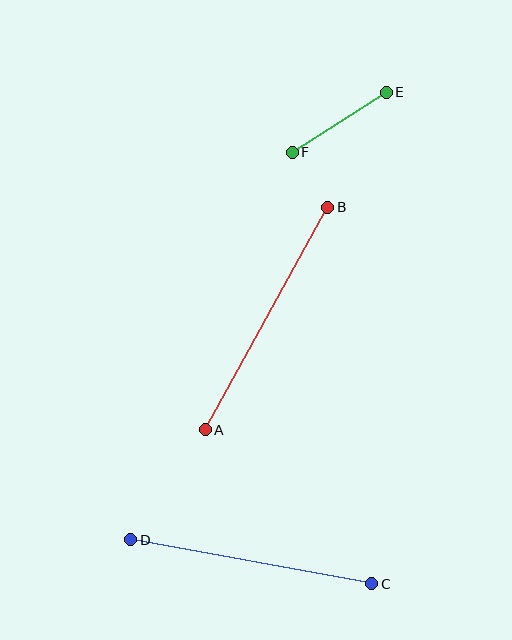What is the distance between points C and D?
The distance is approximately 245 pixels.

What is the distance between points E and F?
The distance is approximately 111 pixels.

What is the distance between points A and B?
The distance is approximately 254 pixels.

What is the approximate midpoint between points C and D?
The midpoint is at approximately (251, 562) pixels.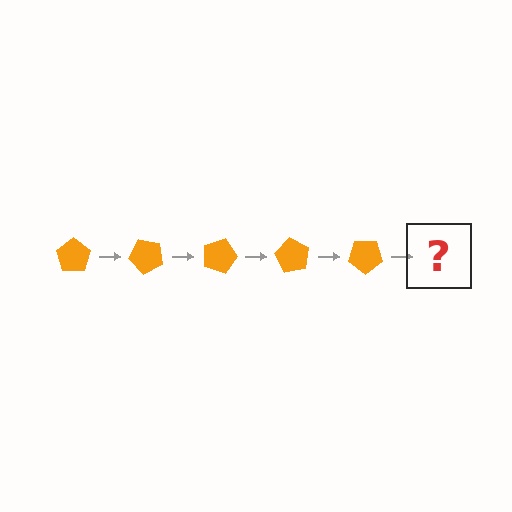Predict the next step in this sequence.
The next step is an orange pentagon rotated 225 degrees.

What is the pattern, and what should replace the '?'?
The pattern is that the pentagon rotates 45 degrees each step. The '?' should be an orange pentagon rotated 225 degrees.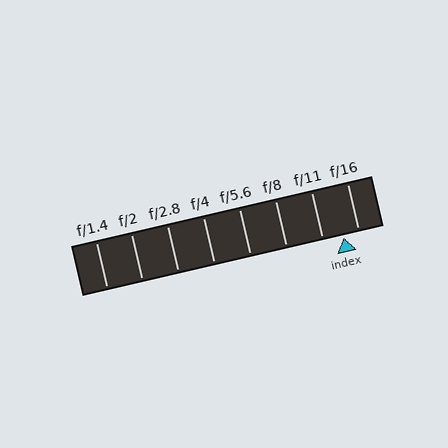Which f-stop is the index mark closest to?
The index mark is closest to f/16.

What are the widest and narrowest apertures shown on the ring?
The widest aperture shown is f/1.4 and the narrowest is f/16.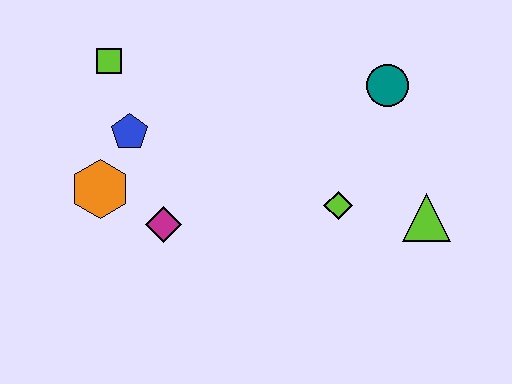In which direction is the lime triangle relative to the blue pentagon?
The lime triangle is to the right of the blue pentagon.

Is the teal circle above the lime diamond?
Yes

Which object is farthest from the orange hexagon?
The lime triangle is farthest from the orange hexagon.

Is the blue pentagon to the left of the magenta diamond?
Yes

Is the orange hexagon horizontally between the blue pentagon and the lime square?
No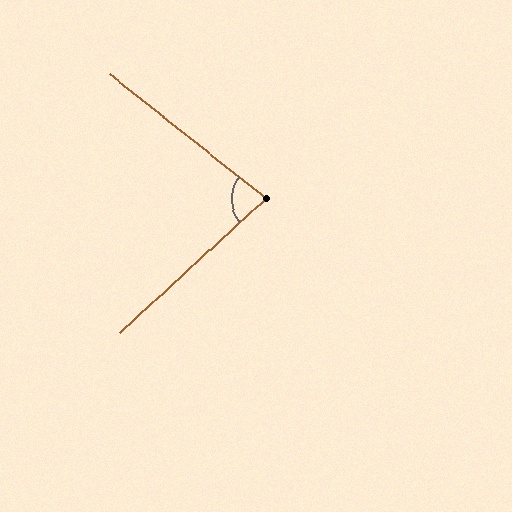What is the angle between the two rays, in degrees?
Approximately 81 degrees.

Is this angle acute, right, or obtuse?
It is acute.